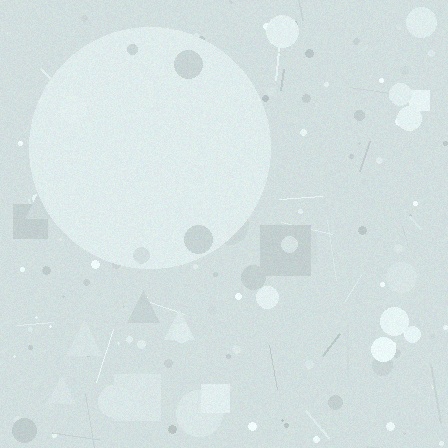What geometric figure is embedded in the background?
A circle is embedded in the background.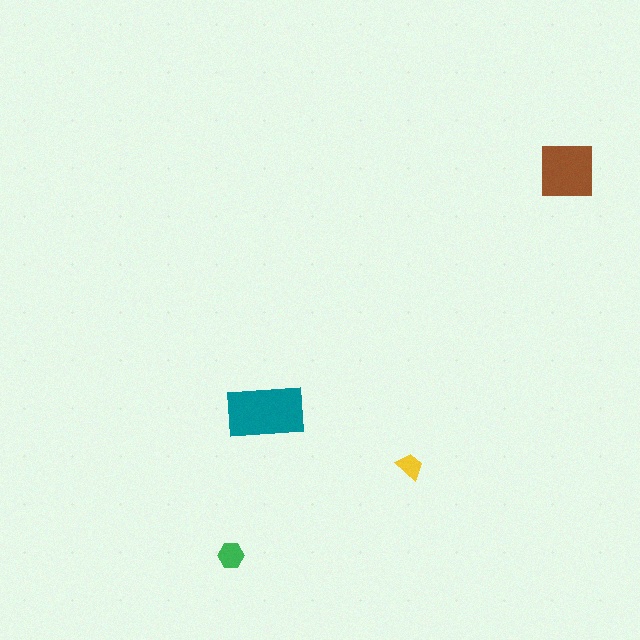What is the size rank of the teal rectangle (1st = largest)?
1st.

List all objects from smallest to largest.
The yellow trapezoid, the green hexagon, the brown square, the teal rectangle.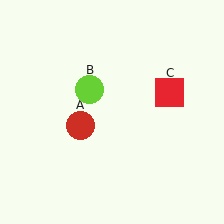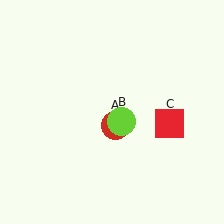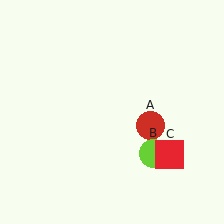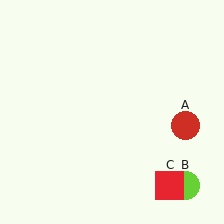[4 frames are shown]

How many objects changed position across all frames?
3 objects changed position: red circle (object A), lime circle (object B), red square (object C).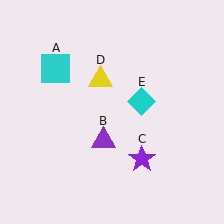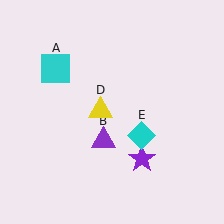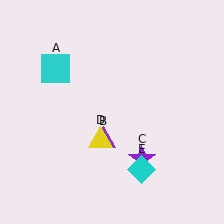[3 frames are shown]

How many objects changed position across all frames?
2 objects changed position: yellow triangle (object D), cyan diamond (object E).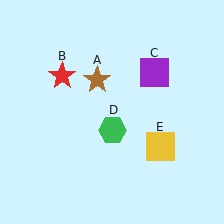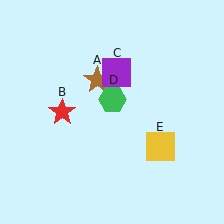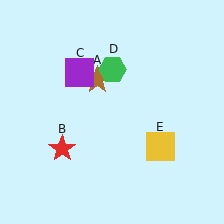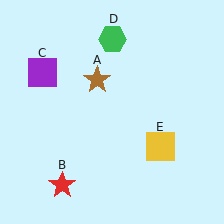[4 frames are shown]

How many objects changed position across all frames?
3 objects changed position: red star (object B), purple square (object C), green hexagon (object D).